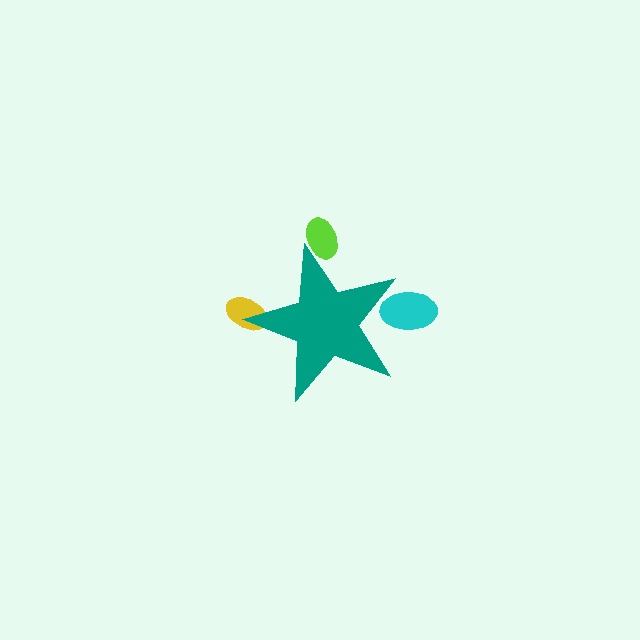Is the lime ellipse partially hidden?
Yes, the lime ellipse is partially hidden behind the teal star.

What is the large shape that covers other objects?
A teal star.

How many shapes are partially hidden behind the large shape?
3 shapes are partially hidden.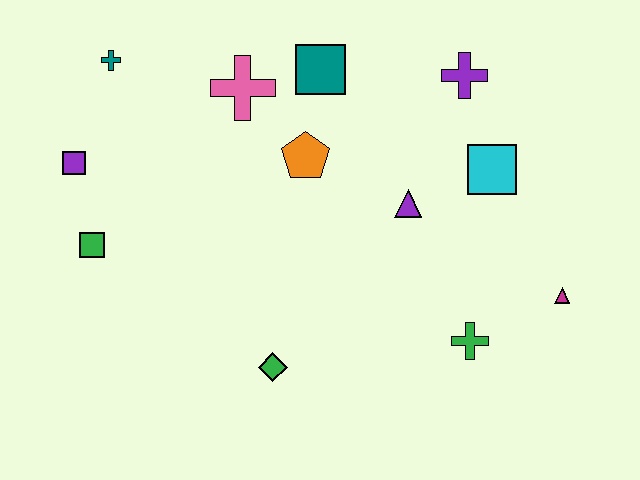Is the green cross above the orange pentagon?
No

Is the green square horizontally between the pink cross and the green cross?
No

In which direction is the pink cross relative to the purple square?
The pink cross is to the right of the purple square.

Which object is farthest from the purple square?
The magenta triangle is farthest from the purple square.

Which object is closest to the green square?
The purple square is closest to the green square.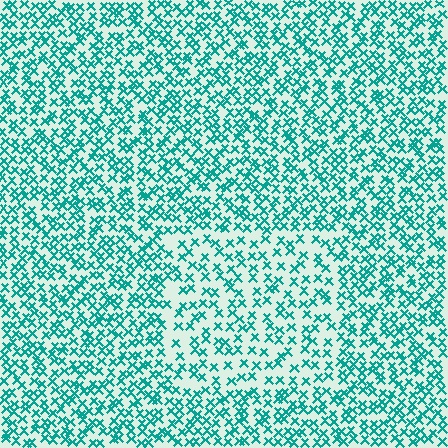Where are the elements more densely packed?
The elements are more densely packed outside the rectangle boundary.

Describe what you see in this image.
The image contains small teal elements arranged at two different densities. A rectangle-shaped region is visible where the elements are less densely packed than the surrounding area.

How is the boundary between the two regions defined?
The boundary is defined by a change in element density (approximately 1.6x ratio). All elements are the same color, size, and shape.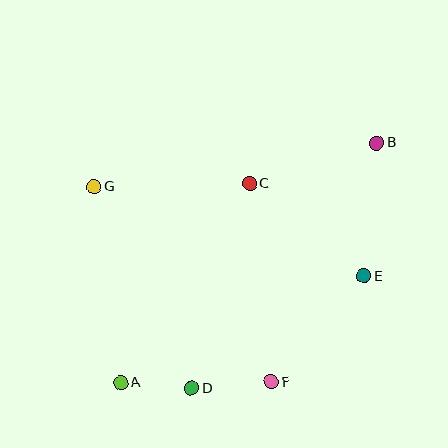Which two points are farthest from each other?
Points A and B are farthest from each other.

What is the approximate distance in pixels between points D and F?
The distance between D and F is approximately 80 pixels.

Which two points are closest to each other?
Points A and D are closest to each other.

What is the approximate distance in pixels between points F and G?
The distance between F and G is approximately 264 pixels.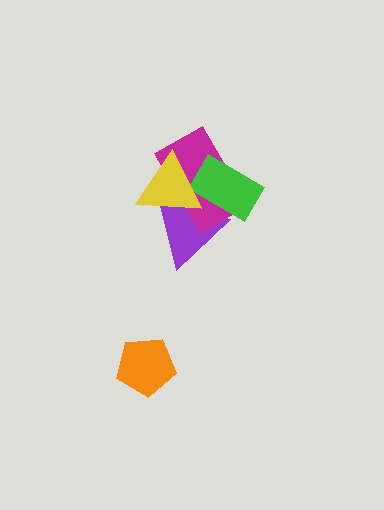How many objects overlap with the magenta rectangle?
3 objects overlap with the magenta rectangle.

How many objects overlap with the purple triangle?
3 objects overlap with the purple triangle.